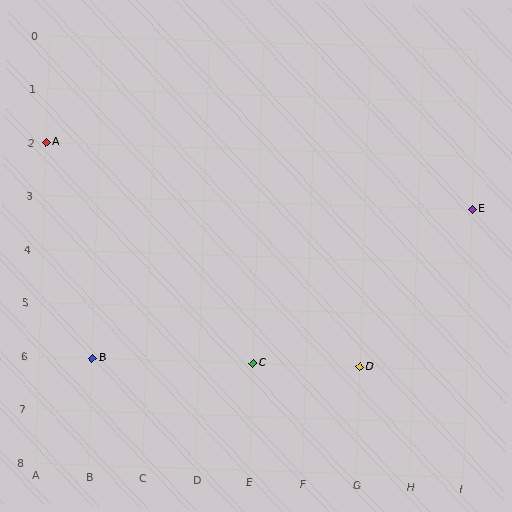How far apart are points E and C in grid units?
Points E and C are 4 columns and 3 rows apart (about 5.0 grid units diagonally).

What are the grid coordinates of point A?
Point A is at grid coordinates (A, 2).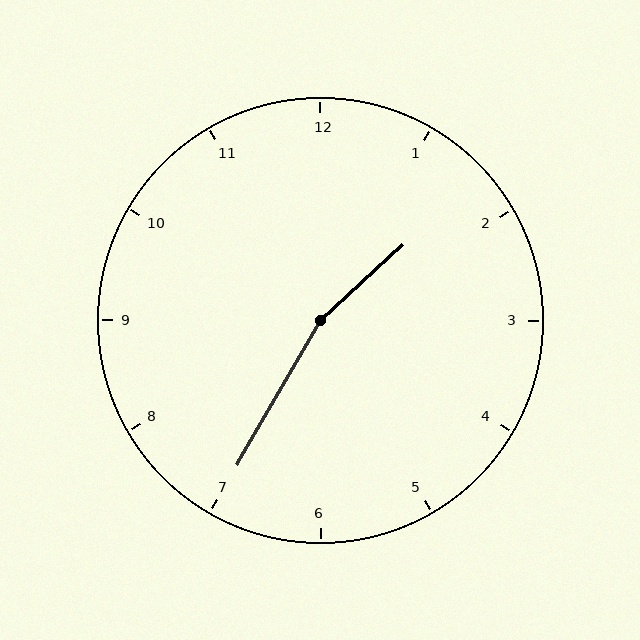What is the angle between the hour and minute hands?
Approximately 162 degrees.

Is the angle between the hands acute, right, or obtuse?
It is obtuse.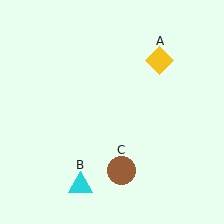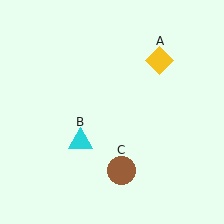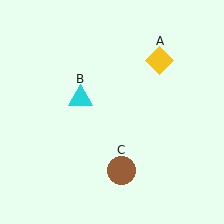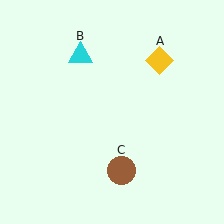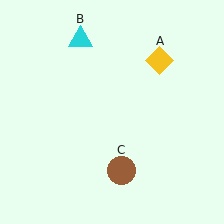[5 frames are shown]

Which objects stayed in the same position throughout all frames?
Yellow diamond (object A) and brown circle (object C) remained stationary.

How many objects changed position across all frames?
1 object changed position: cyan triangle (object B).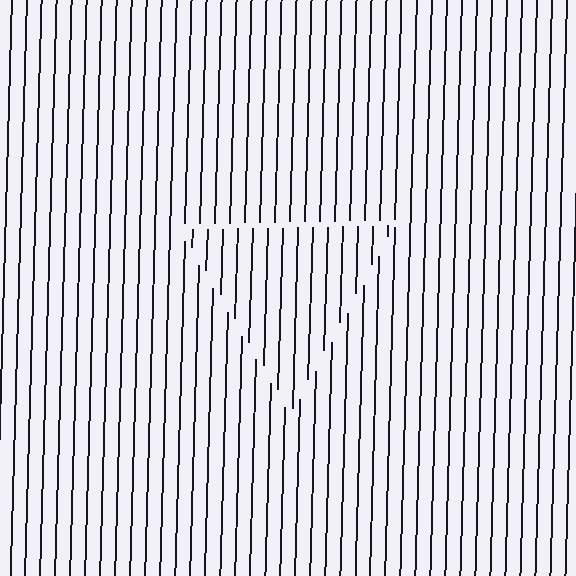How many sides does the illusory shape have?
3 sides — the line-ends trace a triangle.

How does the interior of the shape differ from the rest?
The interior of the shape contains the same grating, shifted by half a period — the contour is defined by the phase discontinuity where line-ends from the inner and outer gratings abut.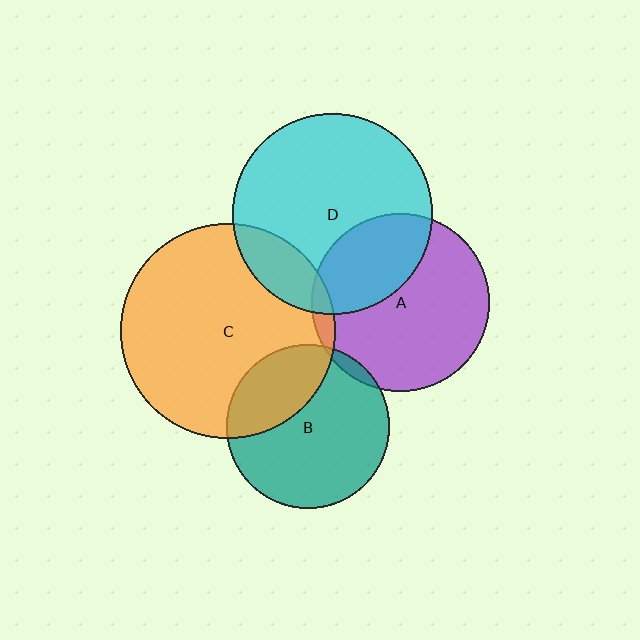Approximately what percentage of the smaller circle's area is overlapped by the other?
Approximately 30%.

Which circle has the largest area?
Circle C (orange).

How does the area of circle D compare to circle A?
Approximately 1.3 times.